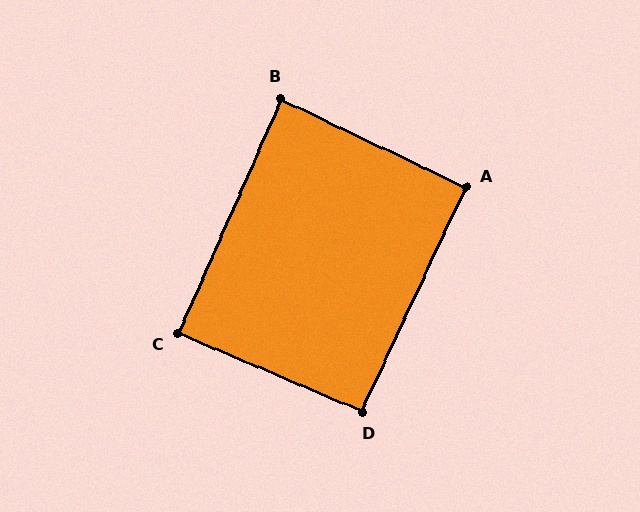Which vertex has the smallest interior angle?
B, at approximately 88 degrees.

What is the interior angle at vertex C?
Approximately 89 degrees (approximately right).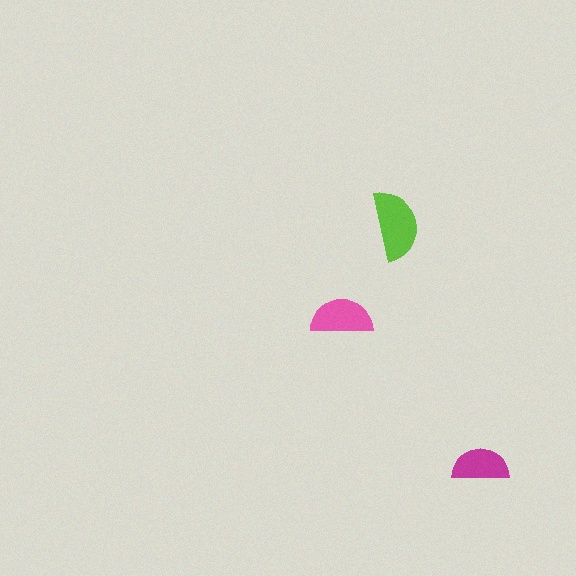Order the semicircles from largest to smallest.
the lime one, the pink one, the magenta one.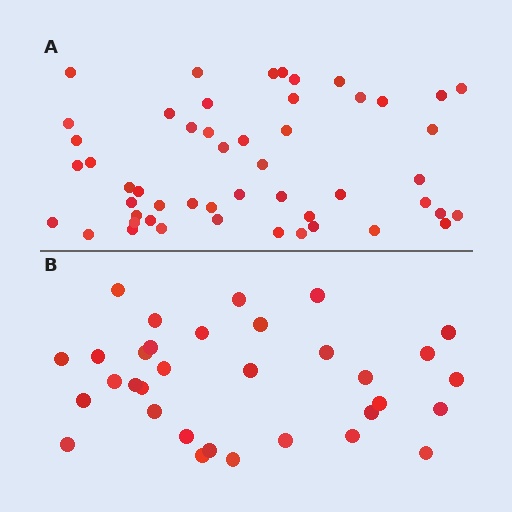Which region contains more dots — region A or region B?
Region A (the top region) has more dots.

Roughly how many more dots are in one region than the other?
Region A has approximately 20 more dots than region B.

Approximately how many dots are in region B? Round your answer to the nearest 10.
About 30 dots. (The exact count is 33, which rounds to 30.)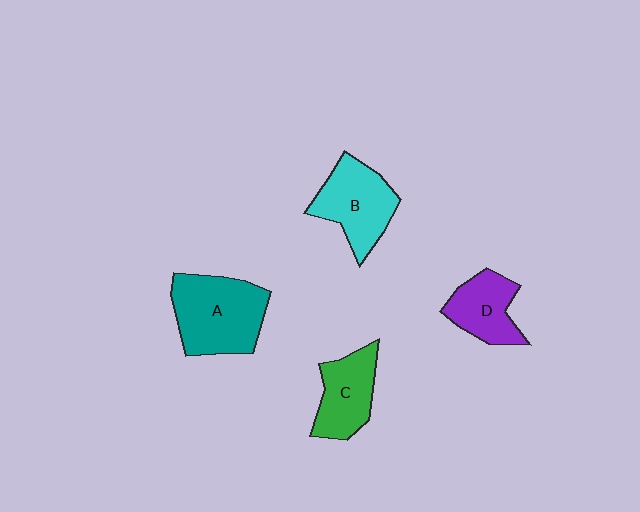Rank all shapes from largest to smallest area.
From largest to smallest: A (teal), B (cyan), C (green), D (purple).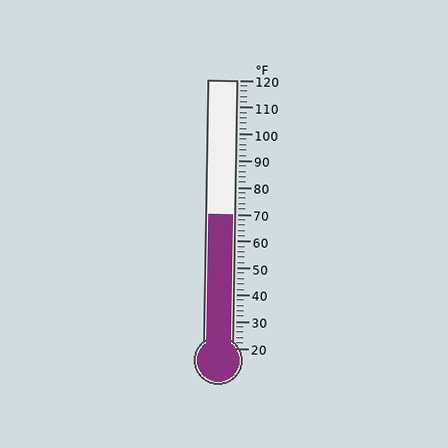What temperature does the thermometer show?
The thermometer shows approximately 70°F.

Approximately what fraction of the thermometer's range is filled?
The thermometer is filled to approximately 50% of its range.